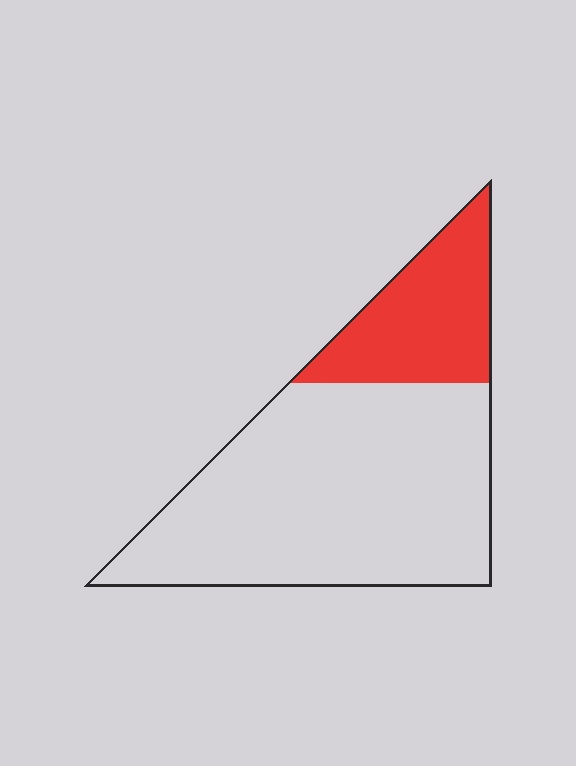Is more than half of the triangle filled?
No.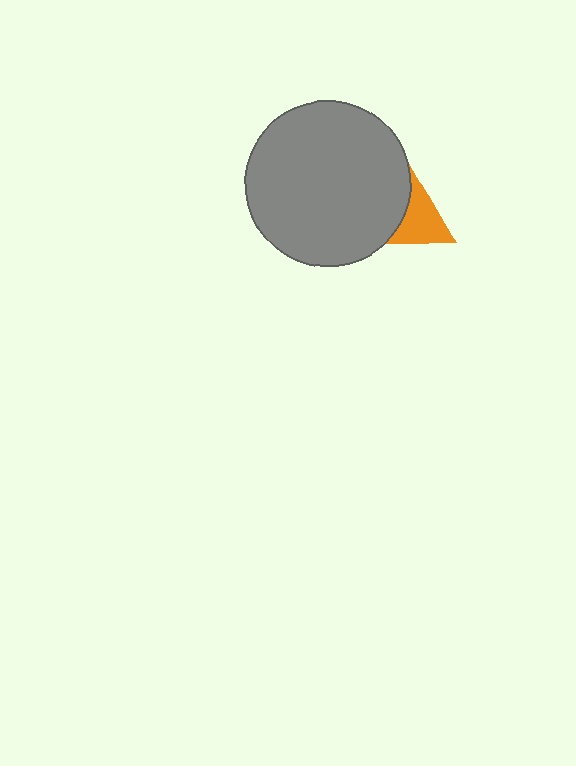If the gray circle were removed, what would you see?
You would see the complete orange triangle.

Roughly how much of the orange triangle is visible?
About half of it is visible (roughly 57%).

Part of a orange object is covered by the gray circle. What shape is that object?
It is a triangle.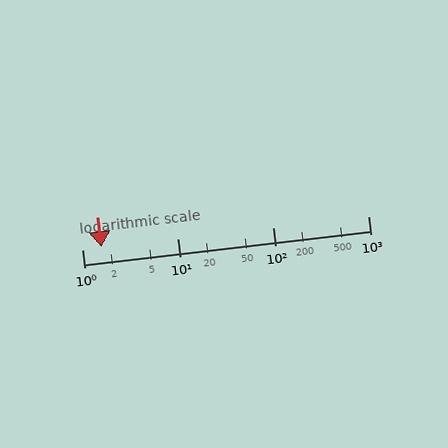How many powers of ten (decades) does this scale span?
The scale spans 3 decades, from 1 to 1000.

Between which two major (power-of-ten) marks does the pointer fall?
The pointer is between 1 and 10.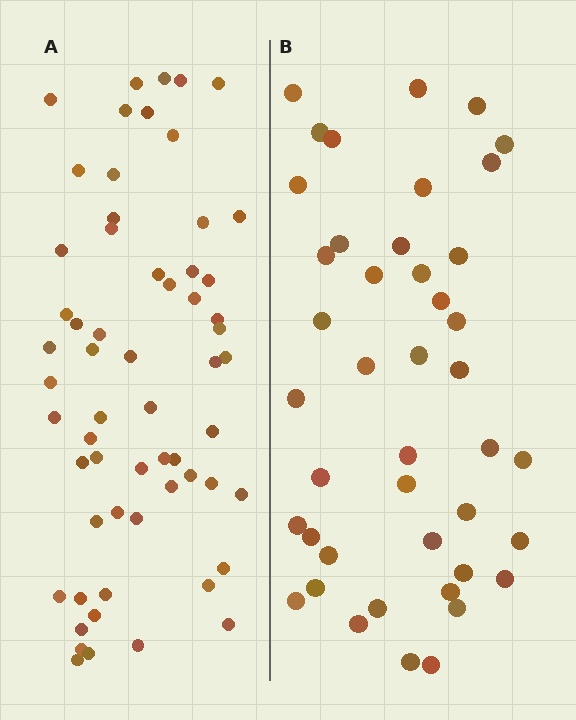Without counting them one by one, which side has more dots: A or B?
Region A (the left region) has more dots.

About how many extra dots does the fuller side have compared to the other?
Region A has approximately 15 more dots than region B.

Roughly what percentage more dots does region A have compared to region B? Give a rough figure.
About 40% more.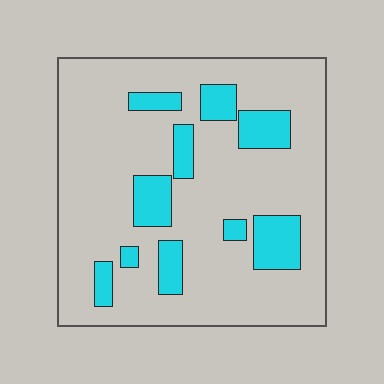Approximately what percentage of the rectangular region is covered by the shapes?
Approximately 20%.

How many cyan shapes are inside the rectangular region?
10.